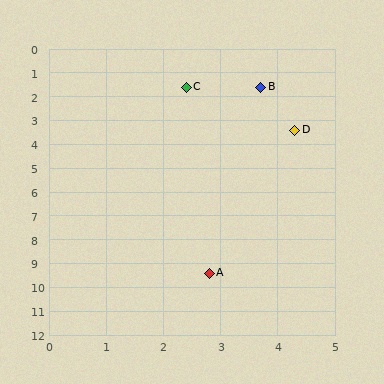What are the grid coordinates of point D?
Point D is at approximately (4.3, 3.4).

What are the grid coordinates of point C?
Point C is at approximately (2.4, 1.6).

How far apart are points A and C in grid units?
Points A and C are about 7.8 grid units apart.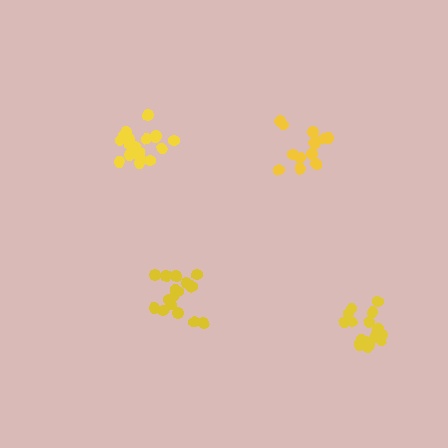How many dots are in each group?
Group 1: 16 dots, Group 2: 13 dots, Group 3: 19 dots, Group 4: 18 dots (66 total).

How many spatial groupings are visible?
There are 4 spatial groupings.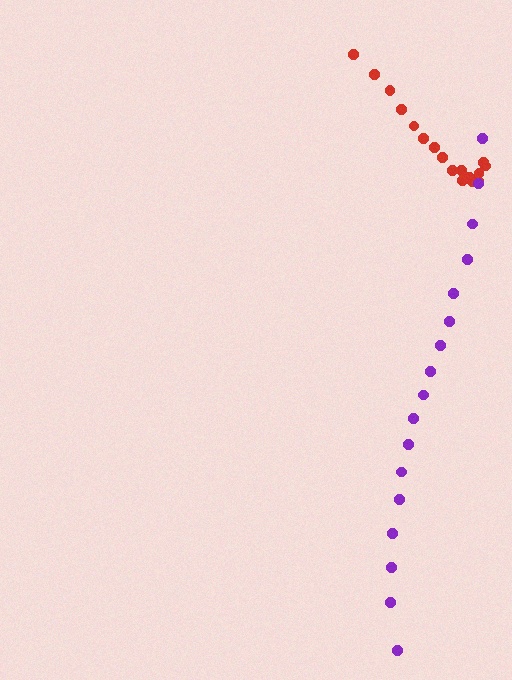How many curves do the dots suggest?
There are 2 distinct paths.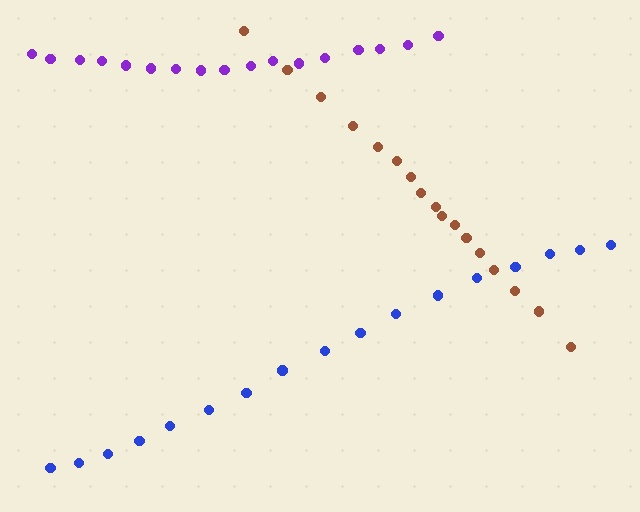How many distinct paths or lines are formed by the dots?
There are 3 distinct paths.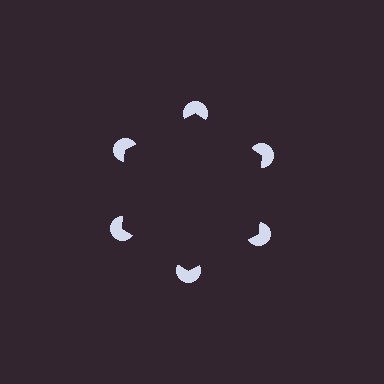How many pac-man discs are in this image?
There are 6 — one at each vertex of the illusory hexagon.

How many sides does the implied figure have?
6 sides.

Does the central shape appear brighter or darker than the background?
It typically appears slightly darker than the background, even though no actual brightness change is drawn.